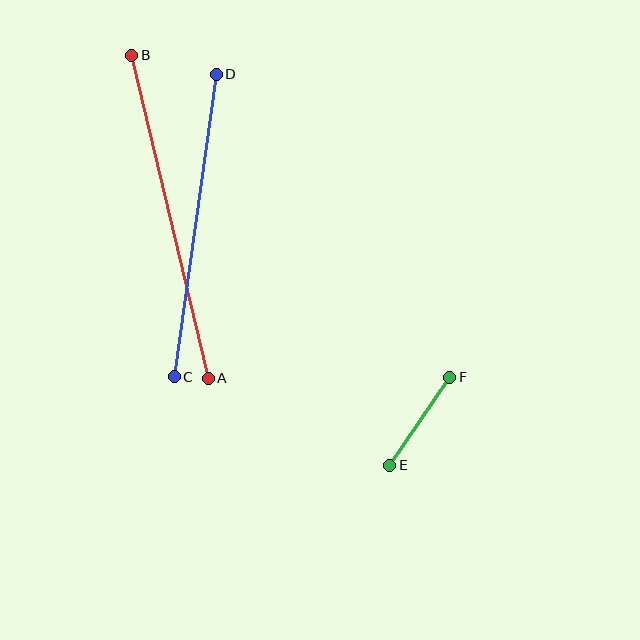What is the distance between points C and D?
The distance is approximately 306 pixels.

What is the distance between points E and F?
The distance is approximately 107 pixels.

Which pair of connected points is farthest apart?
Points A and B are farthest apart.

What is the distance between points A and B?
The distance is approximately 332 pixels.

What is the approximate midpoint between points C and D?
The midpoint is at approximately (195, 225) pixels.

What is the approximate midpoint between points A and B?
The midpoint is at approximately (170, 217) pixels.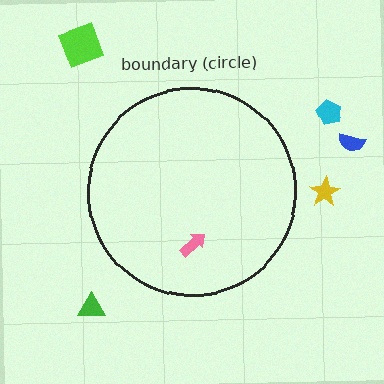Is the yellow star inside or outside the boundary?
Outside.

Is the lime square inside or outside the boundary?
Outside.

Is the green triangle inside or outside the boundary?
Outside.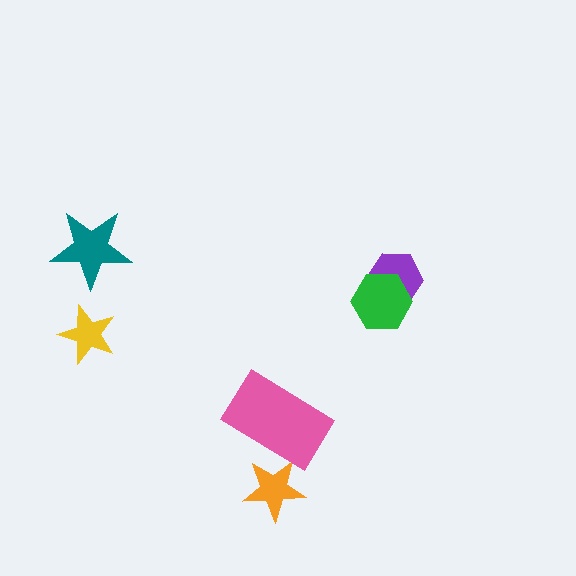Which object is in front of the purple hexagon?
The green hexagon is in front of the purple hexagon.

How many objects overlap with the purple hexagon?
1 object overlaps with the purple hexagon.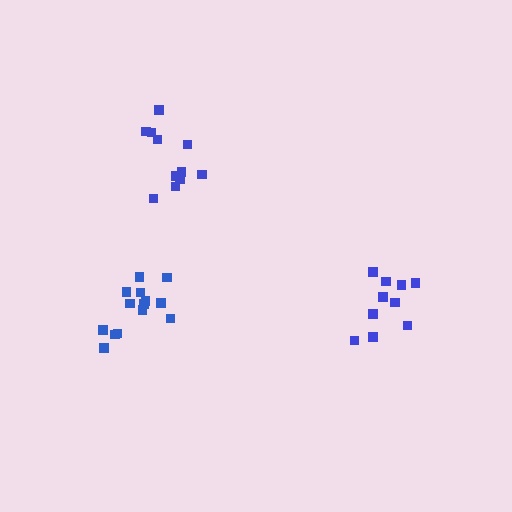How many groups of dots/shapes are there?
There are 3 groups.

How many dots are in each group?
Group 1: 10 dots, Group 2: 11 dots, Group 3: 14 dots (35 total).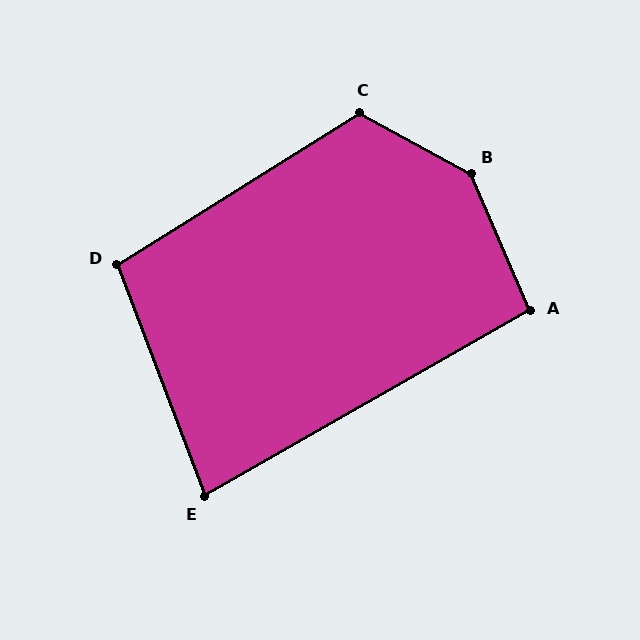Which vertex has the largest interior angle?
B, at approximately 142 degrees.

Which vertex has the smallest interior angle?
E, at approximately 81 degrees.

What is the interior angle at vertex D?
Approximately 101 degrees (obtuse).